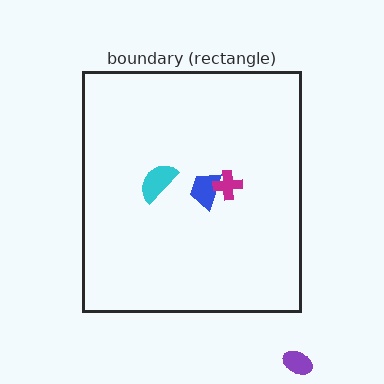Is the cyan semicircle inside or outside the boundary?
Inside.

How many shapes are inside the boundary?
3 inside, 1 outside.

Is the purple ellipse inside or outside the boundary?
Outside.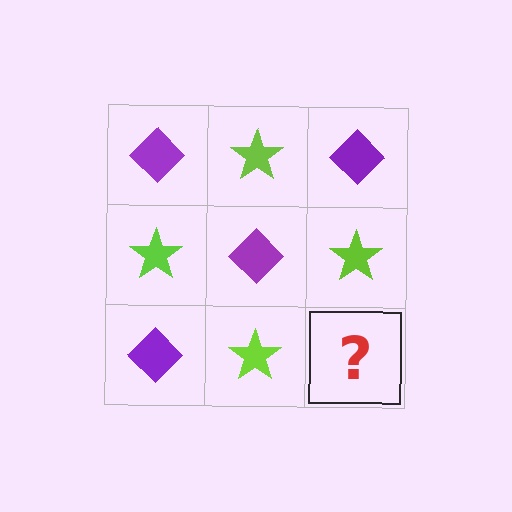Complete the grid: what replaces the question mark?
The question mark should be replaced with a purple diamond.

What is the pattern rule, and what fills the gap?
The rule is that it alternates purple diamond and lime star in a checkerboard pattern. The gap should be filled with a purple diamond.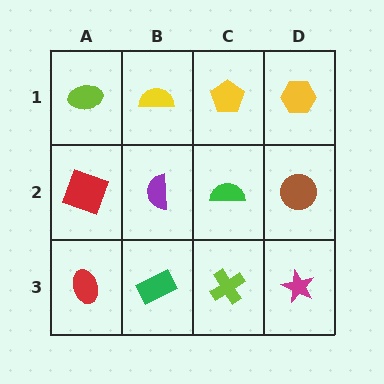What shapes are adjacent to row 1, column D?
A brown circle (row 2, column D), a yellow pentagon (row 1, column C).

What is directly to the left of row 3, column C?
A green rectangle.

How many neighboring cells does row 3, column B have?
3.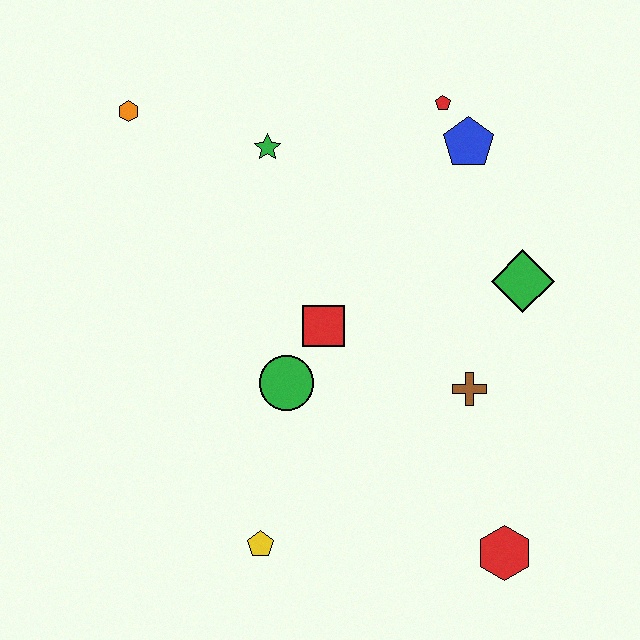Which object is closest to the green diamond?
The brown cross is closest to the green diamond.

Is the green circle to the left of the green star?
No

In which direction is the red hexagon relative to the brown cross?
The red hexagon is below the brown cross.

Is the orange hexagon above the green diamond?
Yes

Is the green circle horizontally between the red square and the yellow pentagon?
Yes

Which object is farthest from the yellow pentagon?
The red pentagon is farthest from the yellow pentagon.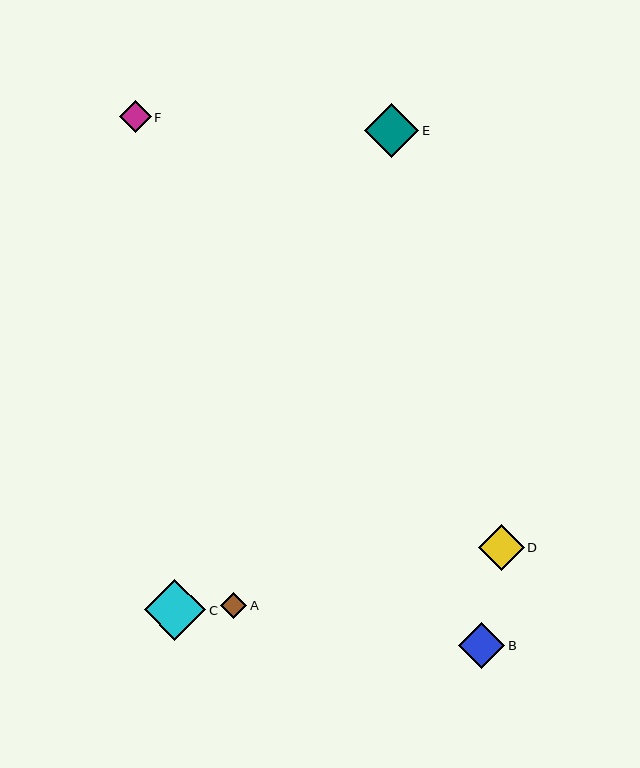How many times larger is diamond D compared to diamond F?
Diamond D is approximately 1.4 times the size of diamond F.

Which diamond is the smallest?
Diamond A is the smallest with a size of approximately 26 pixels.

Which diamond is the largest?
Diamond C is the largest with a size of approximately 61 pixels.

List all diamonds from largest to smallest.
From largest to smallest: C, E, B, D, F, A.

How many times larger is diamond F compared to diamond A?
Diamond F is approximately 1.2 times the size of diamond A.